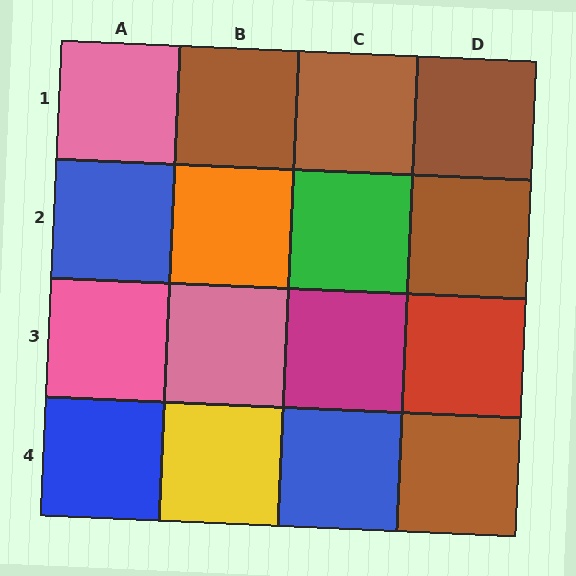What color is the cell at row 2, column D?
Brown.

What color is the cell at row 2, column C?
Green.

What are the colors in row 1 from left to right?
Pink, brown, brown, brown.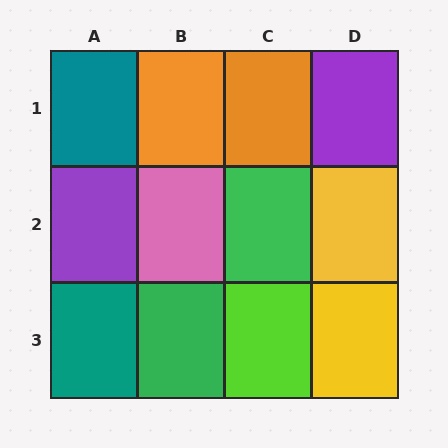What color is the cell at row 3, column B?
Green.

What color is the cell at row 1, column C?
Orange.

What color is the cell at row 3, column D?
Yellow.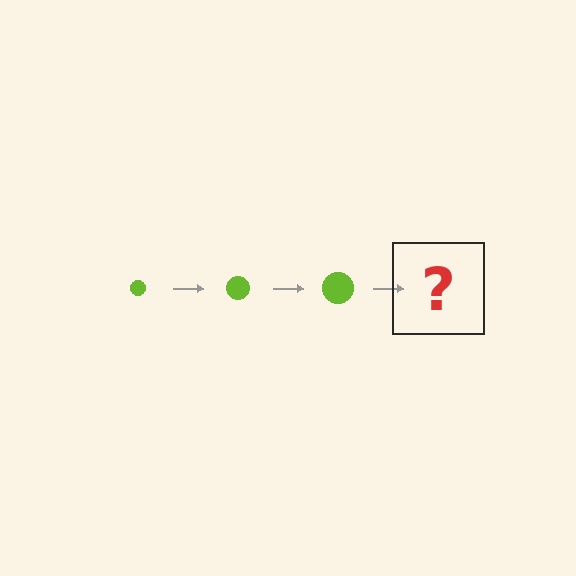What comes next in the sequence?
The next element should be a lime circle, larger than the previous one.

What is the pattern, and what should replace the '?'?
The pattern is that the circle gets progressively larger each step. The '?' should be a lime circle, larger than the previous one.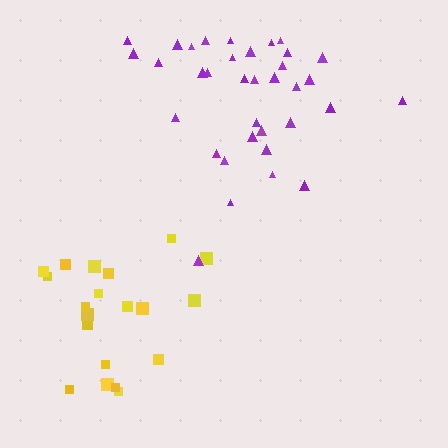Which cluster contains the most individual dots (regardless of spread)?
Purple (35).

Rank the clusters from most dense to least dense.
purple, yellow.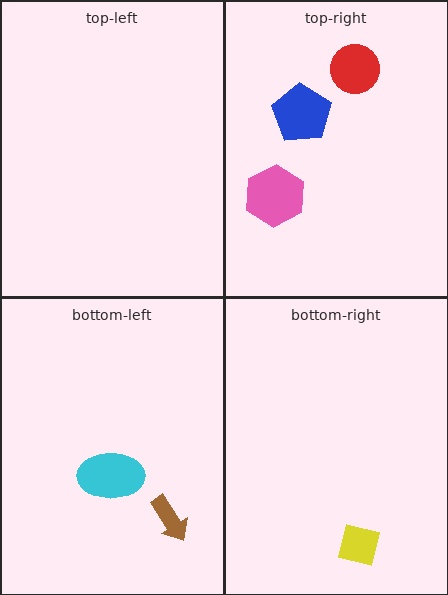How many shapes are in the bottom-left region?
2.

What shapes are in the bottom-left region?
The cyan ellipse, the brown arrow.